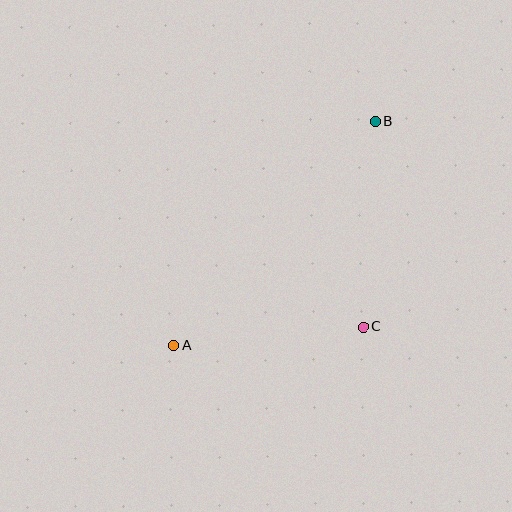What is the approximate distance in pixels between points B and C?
The distance between B and C is approximately 205 pixels.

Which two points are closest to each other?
Points A and C are closest to each other.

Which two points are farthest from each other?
Points A and B are farthest from each other.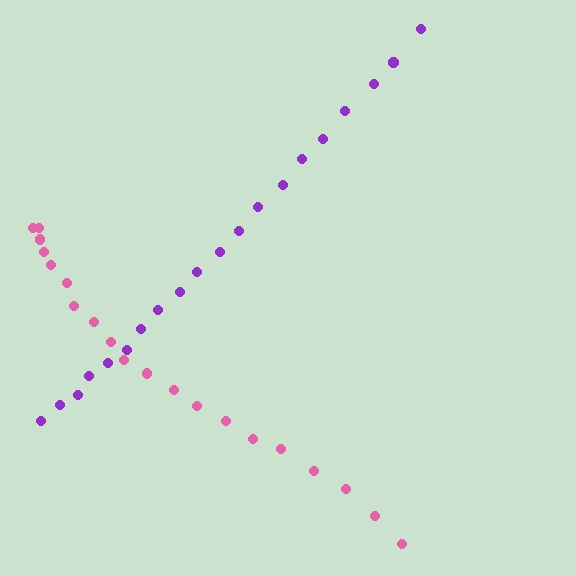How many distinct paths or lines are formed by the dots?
There are 2 distinct paths.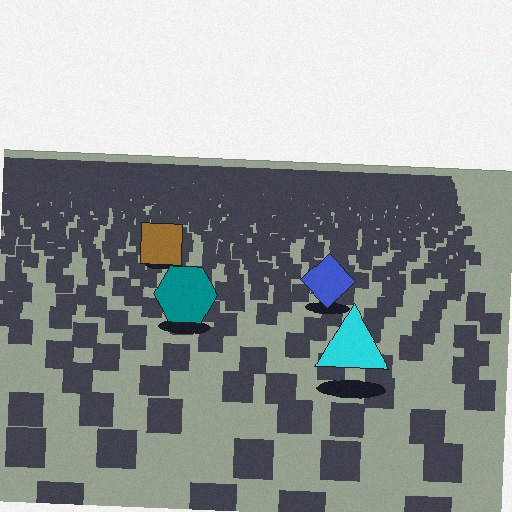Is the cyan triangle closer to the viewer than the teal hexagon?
Yes. The cyan triangle is closer — you can tell from the texture gradient: the ground texture is coarser near it.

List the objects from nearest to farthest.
From nearest to farthest: the cyan triangle, the teal hexagon, the blue diamond, the brown square.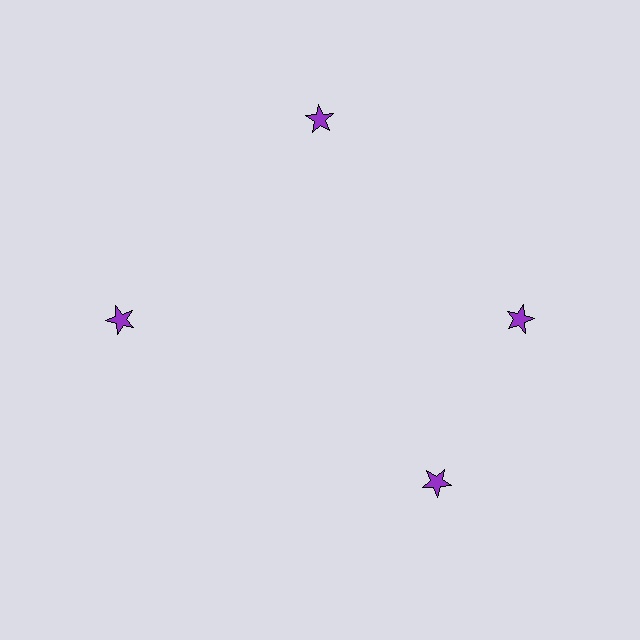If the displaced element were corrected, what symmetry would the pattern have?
It would have 4-fold rotational symmetry — the pattern would map onto itself every 90 degrees.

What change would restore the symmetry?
The symmetry would be restored by rotating it back into even spacing with its neighbors so that all 4 stars sit at equal angles and equal distance from the center.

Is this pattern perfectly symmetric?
No. The 4 purple stars are arranged in a ring, but one element near the 6 o'clock position is rotated out of alignment along the ring, breaking the 4-fold rotational symmetry.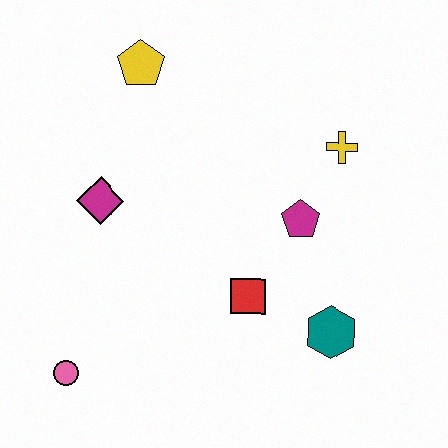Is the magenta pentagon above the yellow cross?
No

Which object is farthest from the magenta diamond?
The teal hexagon is farthest from the magenta diamond.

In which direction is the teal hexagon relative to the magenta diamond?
The teal hexagon is to the right of the magenta diamond.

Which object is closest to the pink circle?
The magenta diamond is closest to the pink circle.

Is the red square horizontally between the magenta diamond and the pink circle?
No